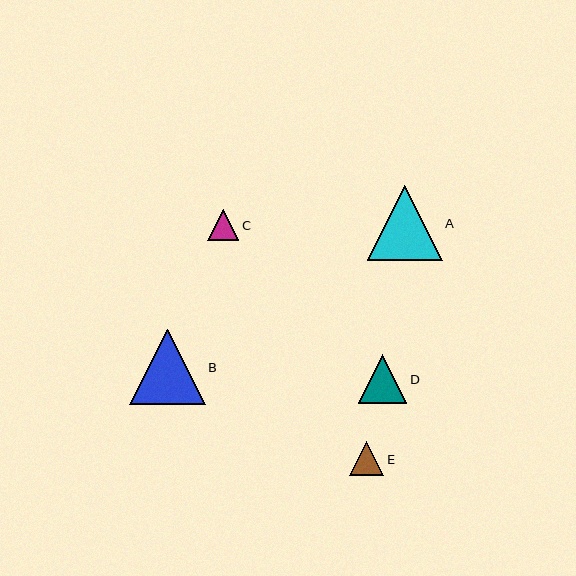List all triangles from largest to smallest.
From largest to smallest: B, A, D, E, C.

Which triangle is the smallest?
Triangle C is the smallest with a size of approximately 31 pixels.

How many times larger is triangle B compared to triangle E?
Triangle B is approximately 2.2 times the size of triangle E.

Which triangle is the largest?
Triangle B is the largest with a size of approximately 76 pixels.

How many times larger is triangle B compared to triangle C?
Triangle B is approximately 2.5 times the size of triangle C.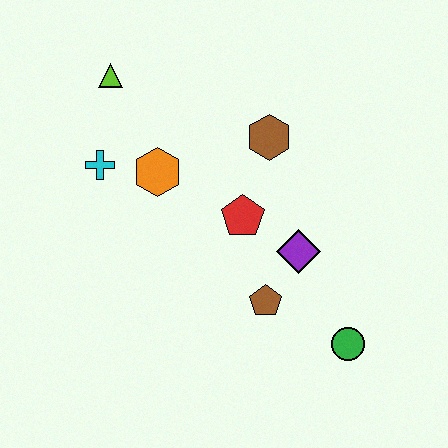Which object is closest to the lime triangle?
The cyan cross is closest to the lime triangle.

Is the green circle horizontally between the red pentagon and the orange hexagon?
No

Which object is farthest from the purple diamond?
The lime triangle is farthest from the purple diamond.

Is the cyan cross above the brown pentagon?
Yes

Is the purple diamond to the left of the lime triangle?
No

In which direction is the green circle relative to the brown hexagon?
The green circle is below the brown hexagon.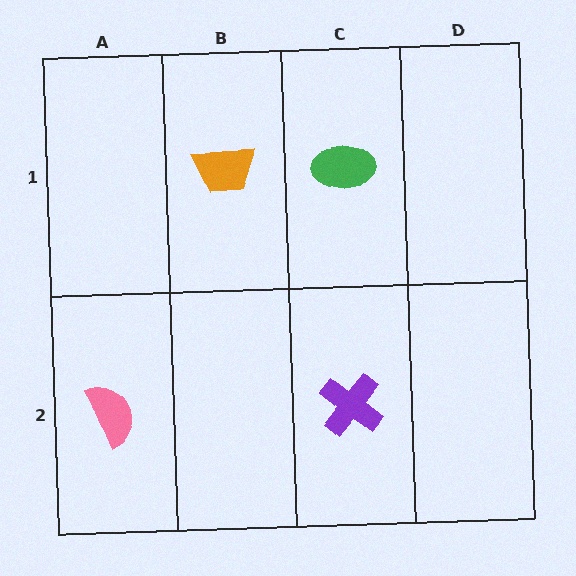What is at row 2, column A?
A pink semicircle.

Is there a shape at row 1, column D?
No, that cell is empty.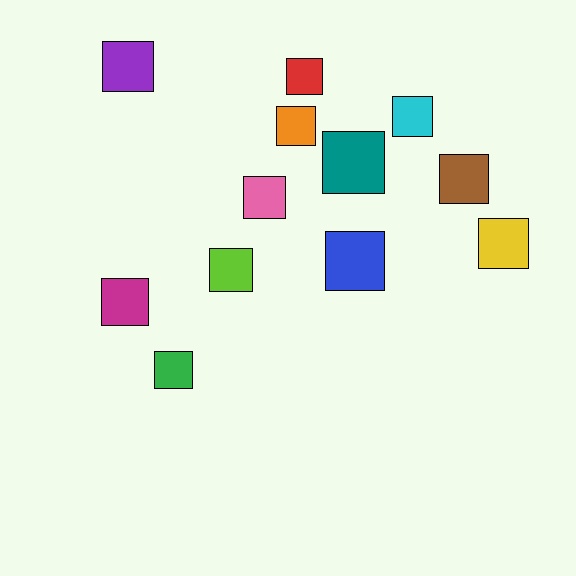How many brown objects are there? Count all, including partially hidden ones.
There is 1 brown object.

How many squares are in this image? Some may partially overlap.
There are 12 squares.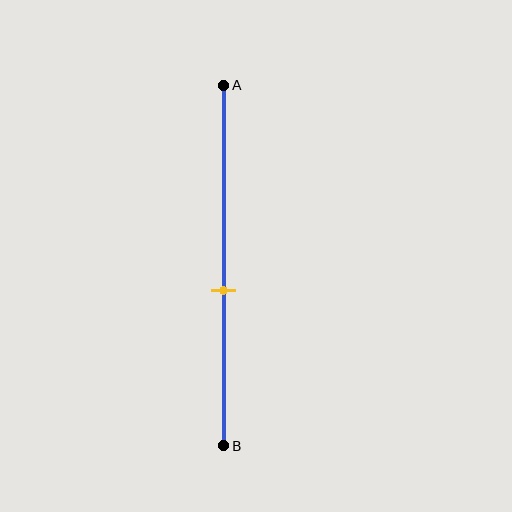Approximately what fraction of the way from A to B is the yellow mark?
The yellow mark is approximately 55% of the way from A to B.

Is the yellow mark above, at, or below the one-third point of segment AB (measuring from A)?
The yellow mark is below the one-third point of segment AB.